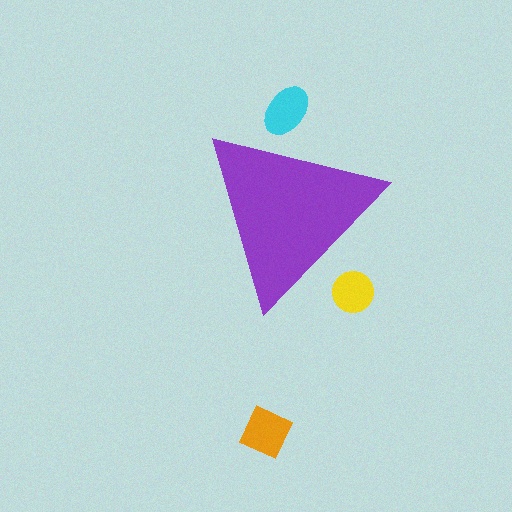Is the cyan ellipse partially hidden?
Yes, the cyan ellipse is partially hidden behind the purple triangle.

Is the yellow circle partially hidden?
Yes, the yellow circle is partially hidden behind the purple triangle.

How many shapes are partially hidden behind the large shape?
2 shapes are partially hidden.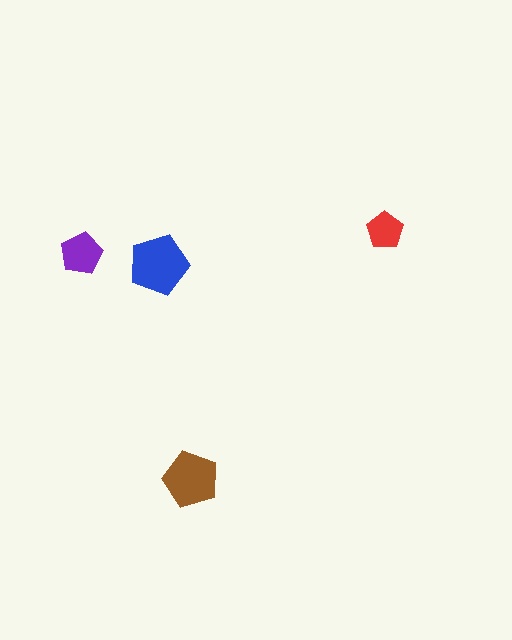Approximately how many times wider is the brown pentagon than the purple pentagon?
About 1.5 times wider.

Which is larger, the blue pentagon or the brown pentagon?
The blue one.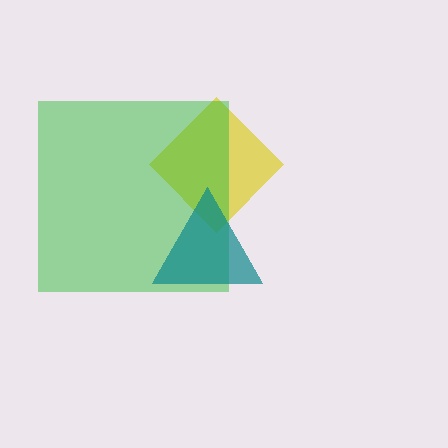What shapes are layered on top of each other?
The layered shapes are: a yellow diamond, a green square, a teal triangle.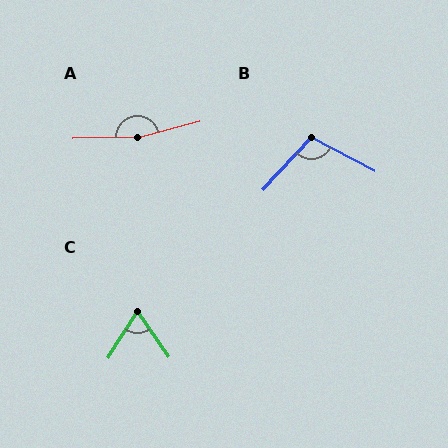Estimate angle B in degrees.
Approximately 105 degrees.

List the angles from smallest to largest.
C (67°), B (105°), A (167°).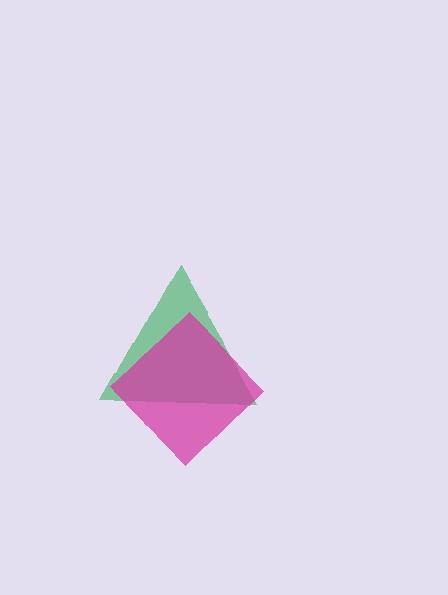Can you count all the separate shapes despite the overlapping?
Yes, there are 2 separate shapes.